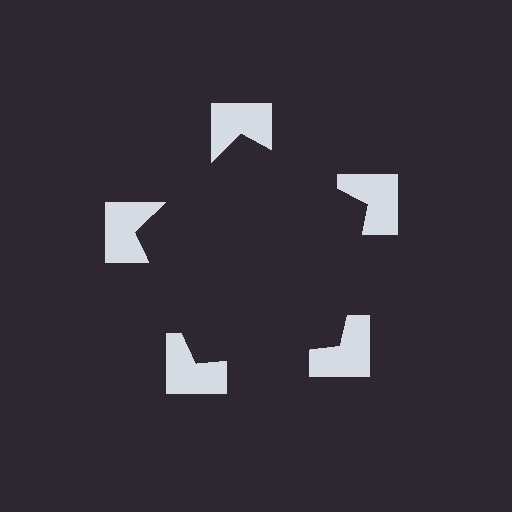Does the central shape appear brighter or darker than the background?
It typically appears slightly darker than the background, even though no actual brightness change is drawn.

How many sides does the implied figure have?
5 sides.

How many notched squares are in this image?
There are 5 — one at each vertex of the illusory pentagon.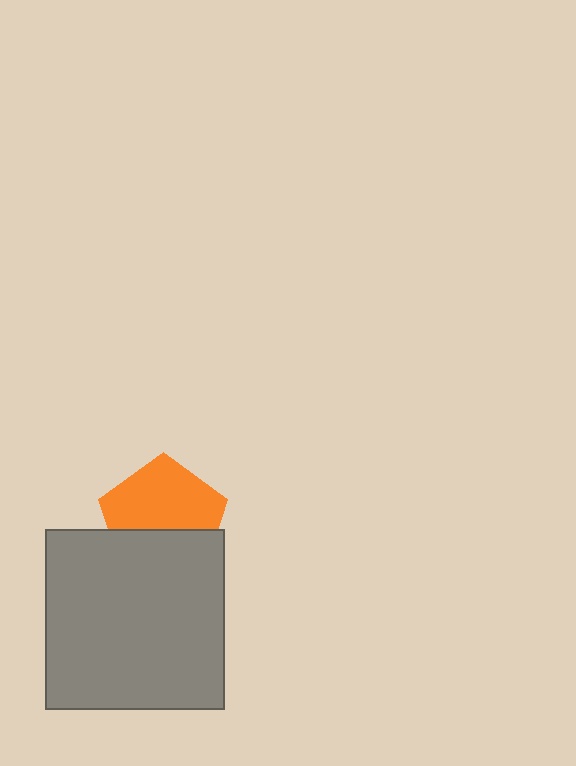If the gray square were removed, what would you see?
You would see the complete orange pentagon.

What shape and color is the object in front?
The object in front is a gray square.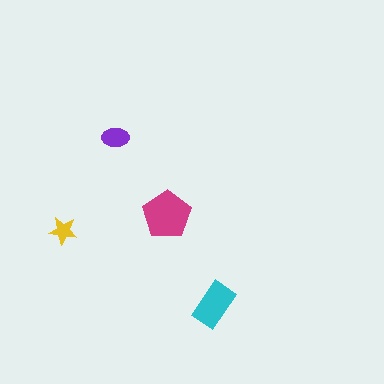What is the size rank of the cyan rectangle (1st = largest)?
2nd.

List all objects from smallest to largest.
The yellow star, the purple ellipse, the cyan rectangle, the magenta pentagon.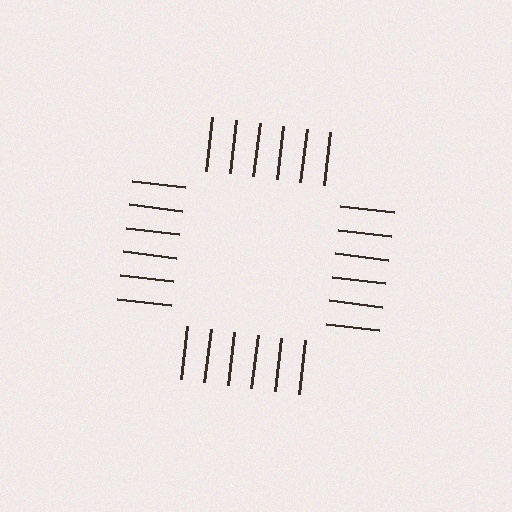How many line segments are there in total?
24 — 6 along each of the 4 edges.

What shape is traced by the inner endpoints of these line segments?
An illusory square — the line segments terminate on its edges but no continuous stroke is drawn.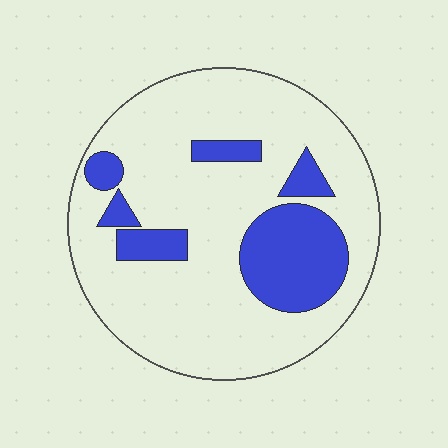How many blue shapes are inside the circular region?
6.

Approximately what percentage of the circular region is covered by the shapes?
Approximately 20%.